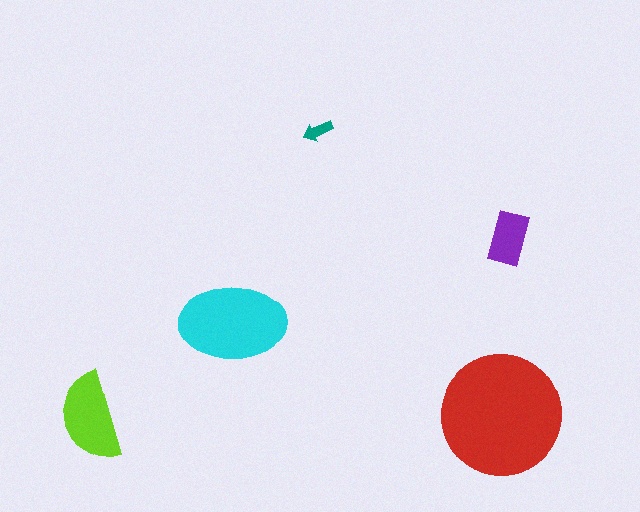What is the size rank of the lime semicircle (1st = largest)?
3rd.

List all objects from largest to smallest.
The red circle, the cyan ellipse, the lime semicircle, the purple rectangle, the teal arrow.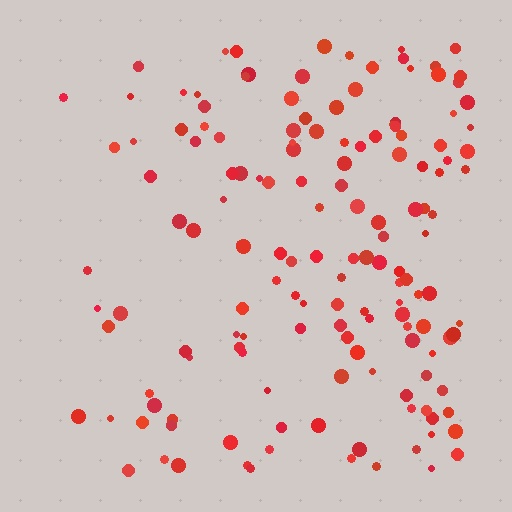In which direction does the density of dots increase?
From left to right, with the right side densest.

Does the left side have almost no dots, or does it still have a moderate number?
Still a moderate number, just noticeably fewer than the right.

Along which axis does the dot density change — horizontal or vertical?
Horizontal.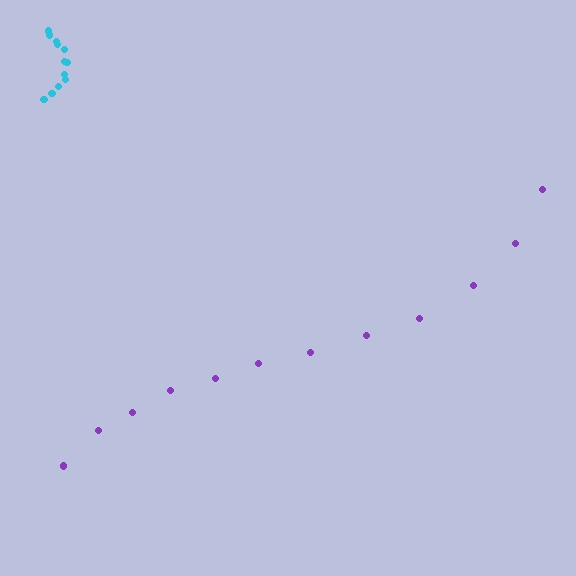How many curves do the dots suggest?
There are 2 distinct paths.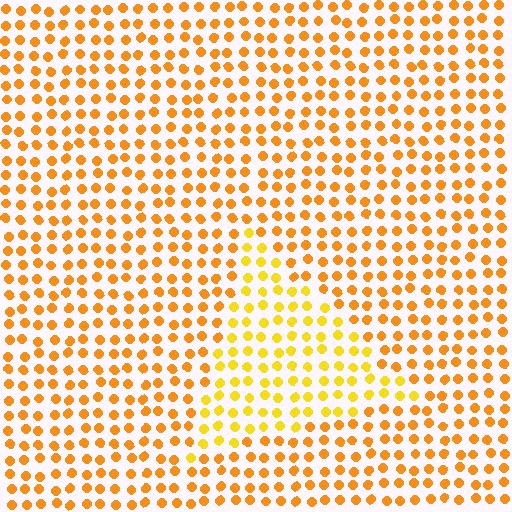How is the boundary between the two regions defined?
The boundary is defined purely by a slight shift in hue (about 22 degrees). Spacing, size, and orientation are identical on both sides.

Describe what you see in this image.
The image is filled with small orange elements in a uniform arrangement. A triangle-shaped region is visible where the elements are tinted to a slightly different hue, forming a subtle color boundary.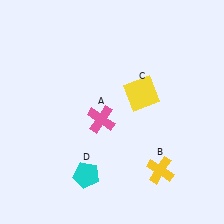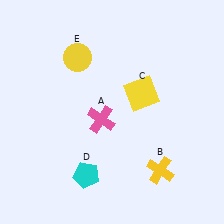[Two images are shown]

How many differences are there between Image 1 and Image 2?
There is 1 difference between the two images.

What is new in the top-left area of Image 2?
A yellow circle (E) was added in the top-left area of Image 2.